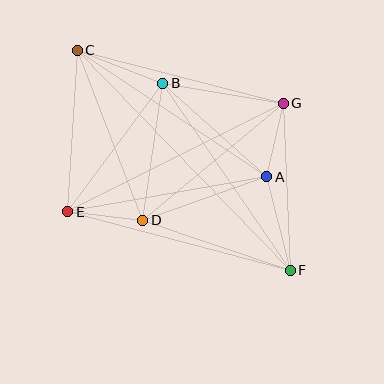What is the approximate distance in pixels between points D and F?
The distance between D and F is approximately 156 pixels.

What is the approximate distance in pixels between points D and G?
The distance between D and G is approximately 183 pixels.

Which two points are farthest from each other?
Points C and F are farthest from each other.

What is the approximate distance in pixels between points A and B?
The distance between A and B is approximately 140 pixels.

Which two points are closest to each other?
Points A and G are closest to each other.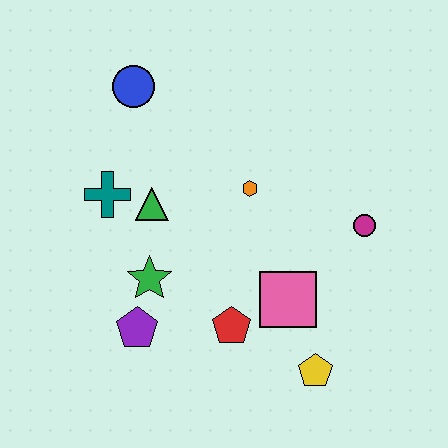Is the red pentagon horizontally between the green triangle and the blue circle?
No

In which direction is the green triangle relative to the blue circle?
The green triangle is below the blue circle.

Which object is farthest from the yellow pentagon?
The blue circle is farthest from the yellow pentagon.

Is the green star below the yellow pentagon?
No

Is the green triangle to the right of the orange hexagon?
No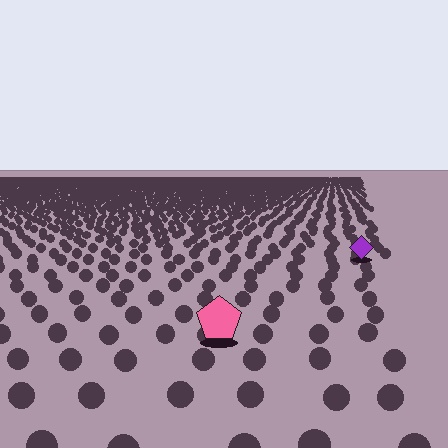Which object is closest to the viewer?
The pink pentagon is closest. The texture marks near it are larger and more spread out.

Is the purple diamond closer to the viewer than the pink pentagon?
No. The pink pentagon is closer — you can tell from the texture gradient: the ground texture is coarser near it.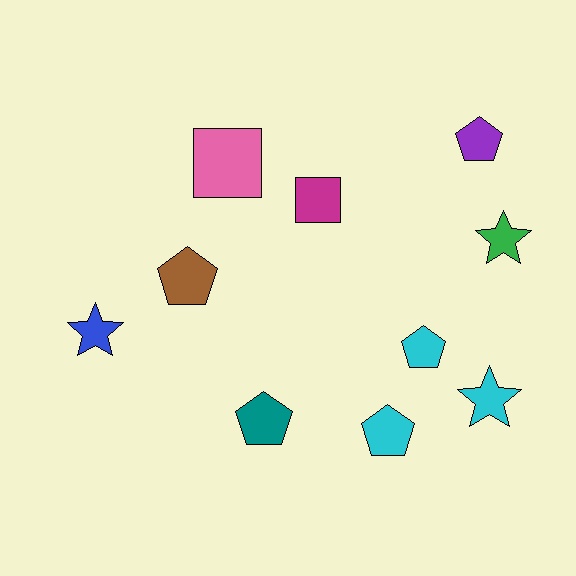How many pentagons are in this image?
There are 5 pentagons.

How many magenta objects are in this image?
There is 1 magenta object.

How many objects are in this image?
There are 10 objects.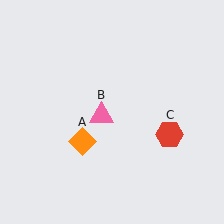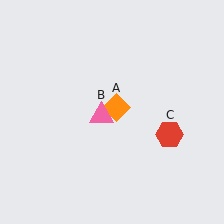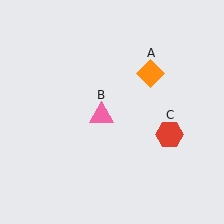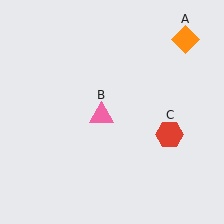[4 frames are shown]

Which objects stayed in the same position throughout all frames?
Pink triangle (object B) and red hexagon (object C) remained stationary.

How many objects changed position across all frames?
1 object changed position: orange diamond (object A).